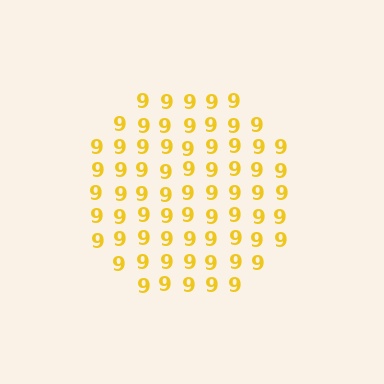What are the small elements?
The small elements are digit 9's.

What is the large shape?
The large shape is a circle.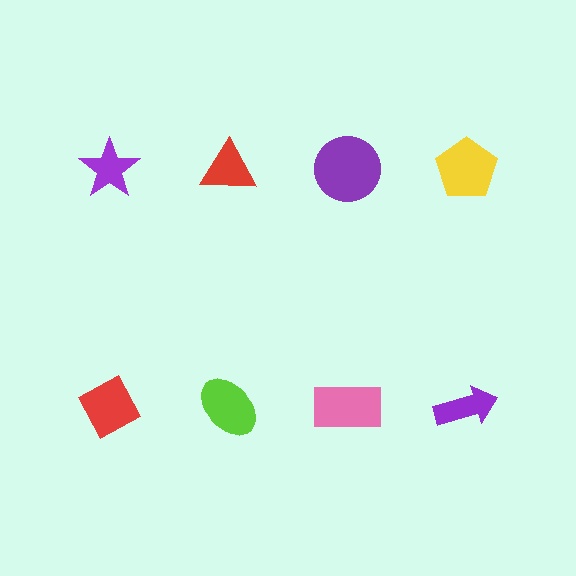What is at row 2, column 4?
A purple arrow.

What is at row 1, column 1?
A purple star.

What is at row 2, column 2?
A lime ellipse.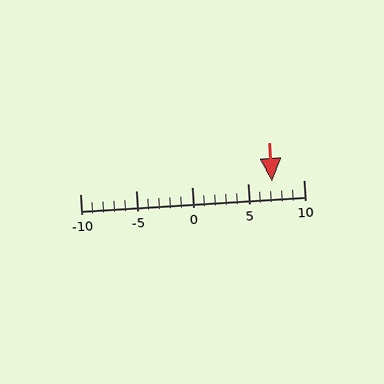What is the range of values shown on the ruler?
The ruler shows values from -10 to 10.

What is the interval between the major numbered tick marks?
The major tick marks are spaced 5 units apart.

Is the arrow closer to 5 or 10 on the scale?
The arrow is closer to 5.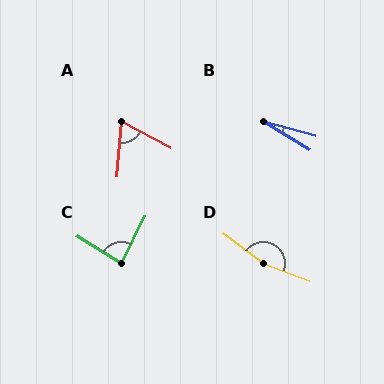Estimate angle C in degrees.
Approximately 84 degrees.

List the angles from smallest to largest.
B (16°), A (67°), C (84°), D (164°).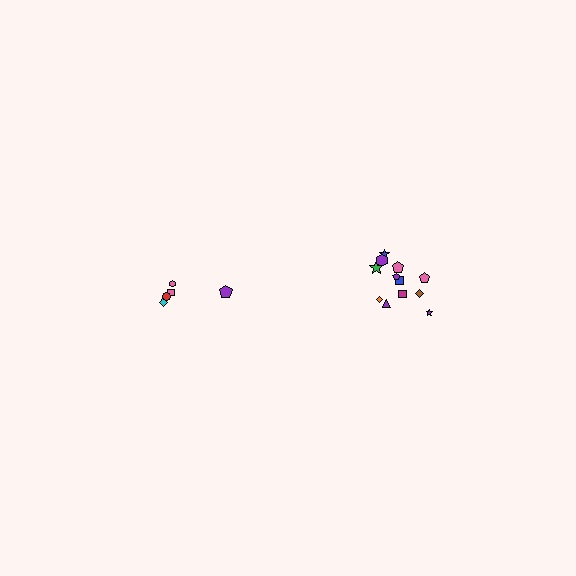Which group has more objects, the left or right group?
The right group.